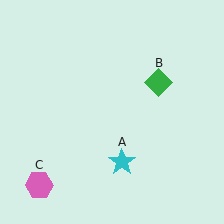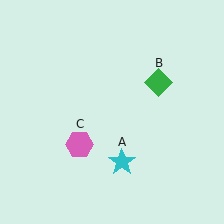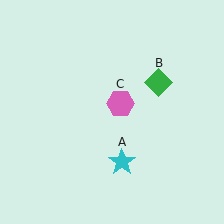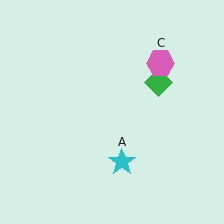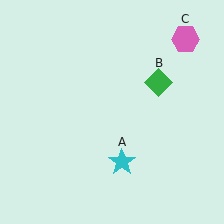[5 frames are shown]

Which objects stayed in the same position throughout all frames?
Cyan star (object A) and green diamond (object B) remained stationary.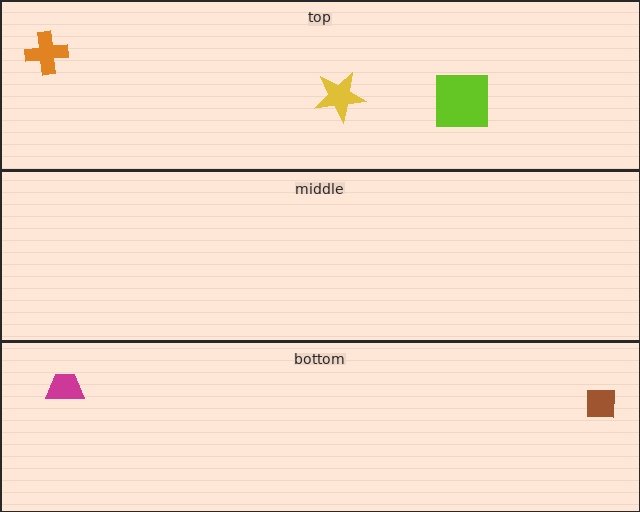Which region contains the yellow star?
The top region.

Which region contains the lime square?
The top region.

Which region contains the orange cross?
The top region.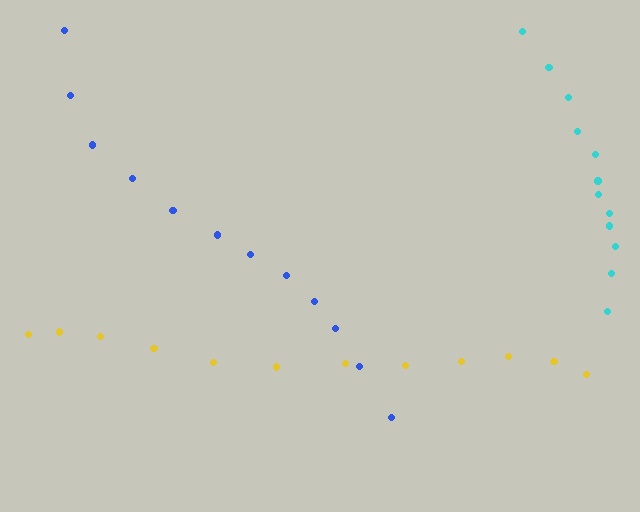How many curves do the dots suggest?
There are 3 distinct paths.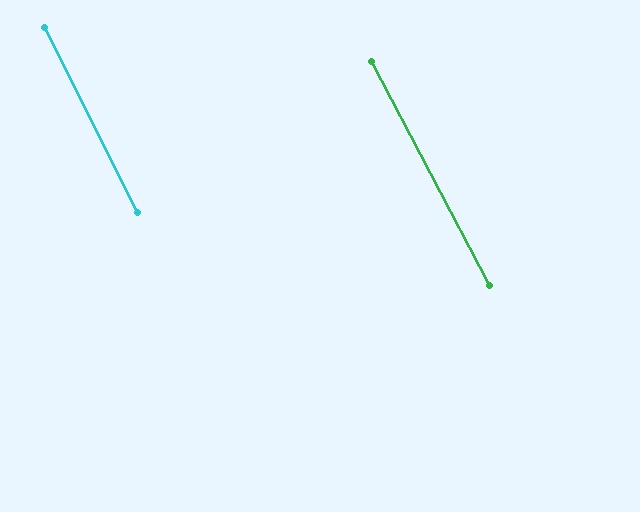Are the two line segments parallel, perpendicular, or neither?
Parallel — their directions differ by only 1.1°.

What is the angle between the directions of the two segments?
Approximately 1 degree.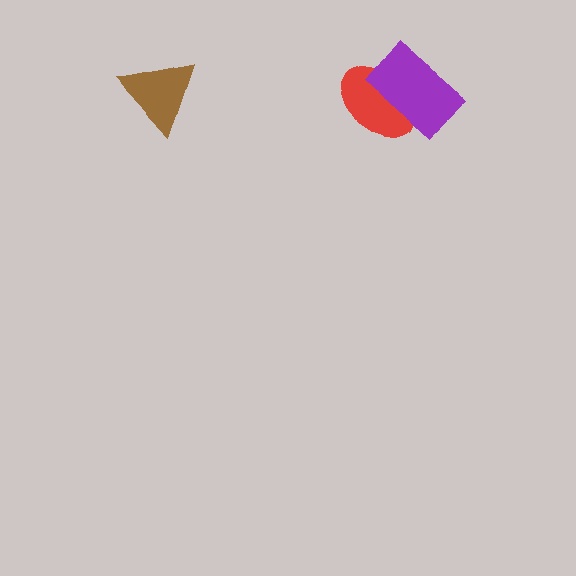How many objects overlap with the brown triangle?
0 objects overlap with the brown triangle.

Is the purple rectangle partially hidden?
No, no other shape covers it.